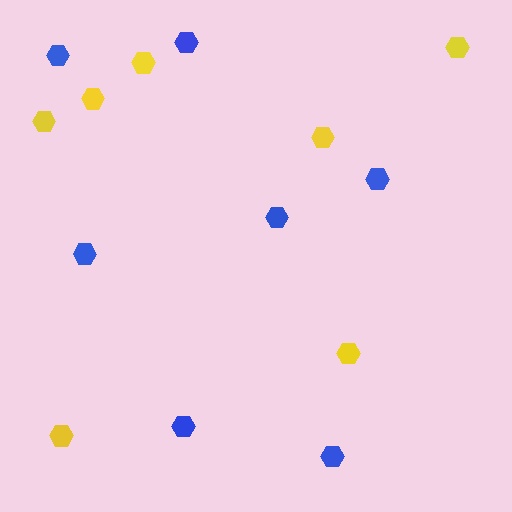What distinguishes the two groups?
There are 2 groups: one group of yellow hexagons (7) and one group of blue hexagons (7).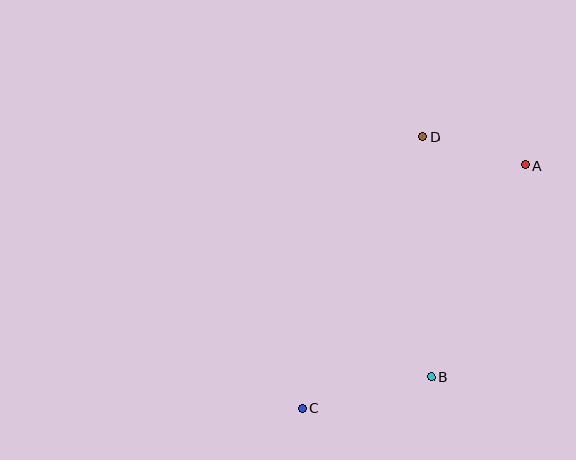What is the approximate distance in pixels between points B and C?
The distance between B and C is approximately 132 pixels.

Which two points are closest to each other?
Points A and D are closest to each other.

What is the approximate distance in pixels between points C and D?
The distance between C and D is approximately 297 pixels.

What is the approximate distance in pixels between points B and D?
The distance between B and D is approximately 240 pixels.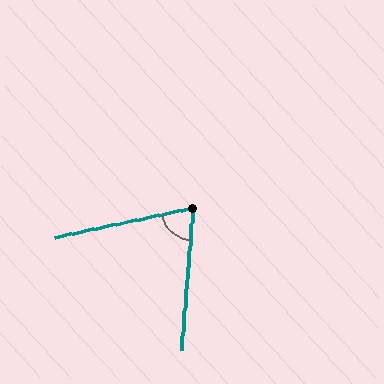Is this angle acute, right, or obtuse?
It is acute.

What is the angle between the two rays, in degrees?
Approximately 73 degrees.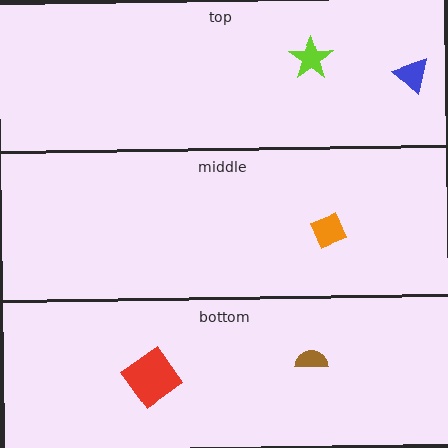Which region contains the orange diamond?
The middle region.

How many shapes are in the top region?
2.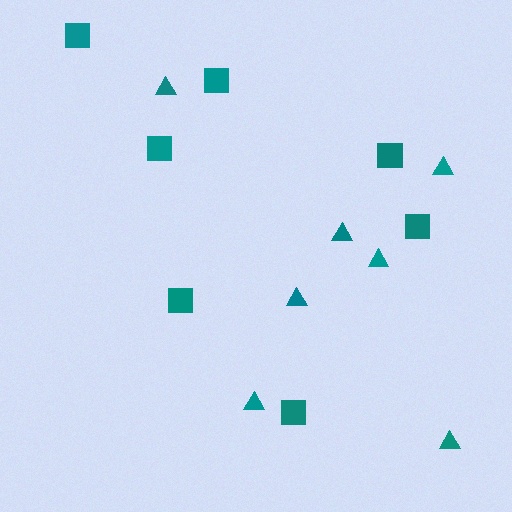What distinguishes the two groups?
There are 2 groups: one group of triangles (7) and one group of squares (7).